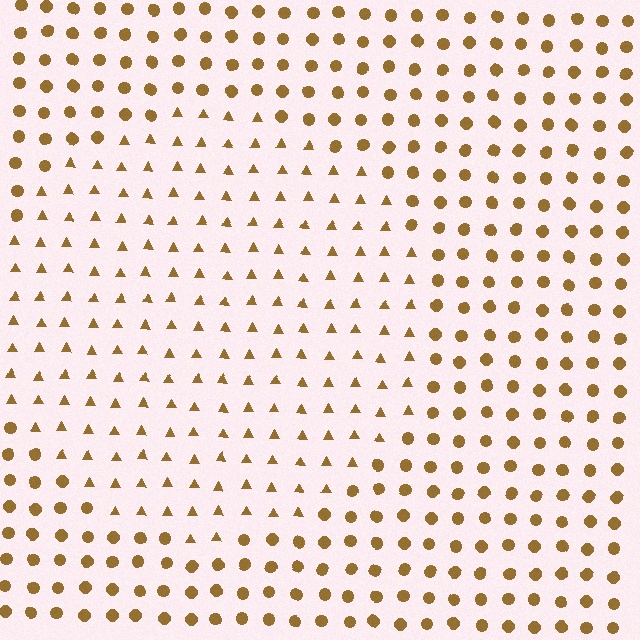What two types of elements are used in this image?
The image uses triangles inside the circle region and circles outside it.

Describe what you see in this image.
The image is filled with small brown elements arranged in a uniform grid. A circle-shaped region contains triangles, while the surrounding area contains circles. The boundary is defined purely by the change in element shape.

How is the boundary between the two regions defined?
The boundary is defined by a change in element shape: triangles inside vs. circles outside. All elements share the same color and spacing.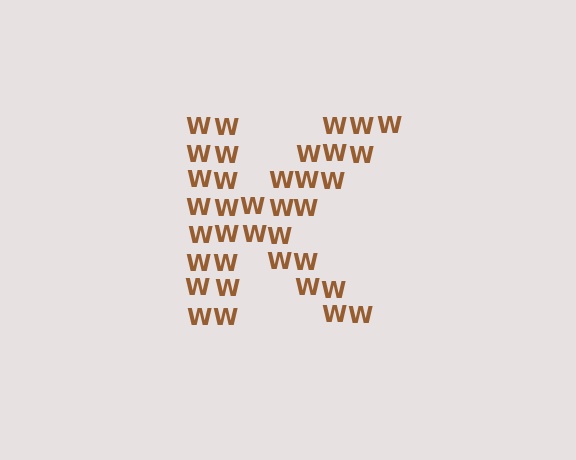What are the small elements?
The small elements are letter W's.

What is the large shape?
The large shape is the letter K.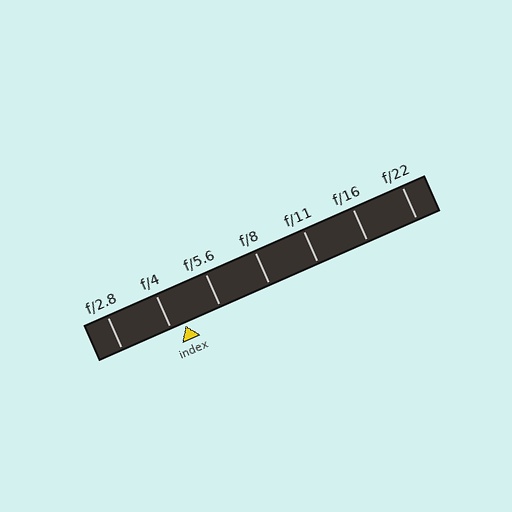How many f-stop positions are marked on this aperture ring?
There are 7 f-stop positions marked.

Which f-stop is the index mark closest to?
The index mark is closest to f/4.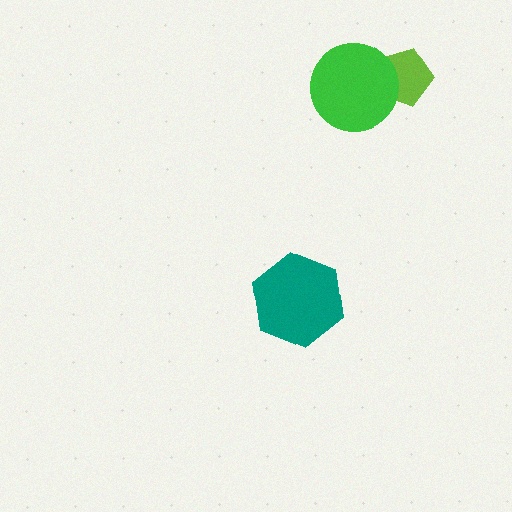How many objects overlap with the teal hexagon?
0 objects overlap with the teal hexagon.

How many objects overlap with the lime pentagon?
1 object overlaps with the lime pentagon.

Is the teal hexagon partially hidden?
No, no other shape covers it.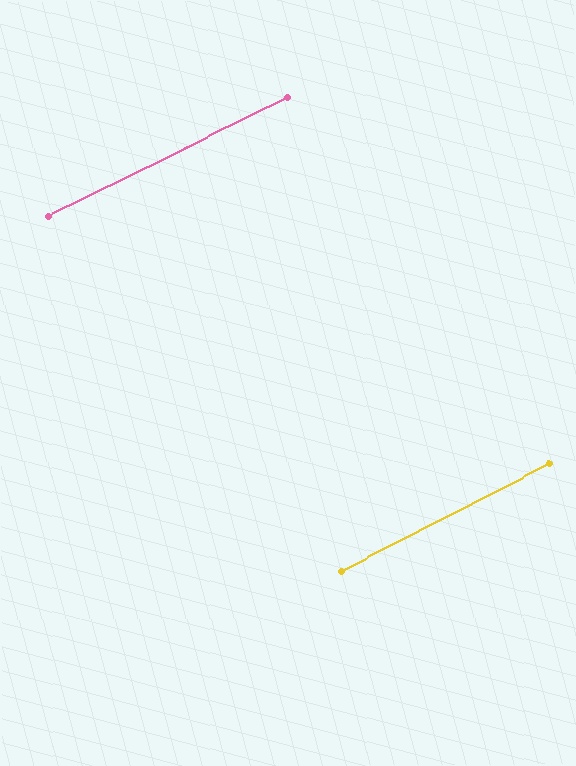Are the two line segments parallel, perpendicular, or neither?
Parallel — their directions differ by only 0.8°.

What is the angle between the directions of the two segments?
Approximately 1 degree.